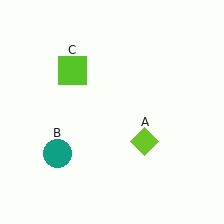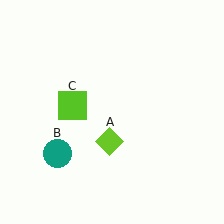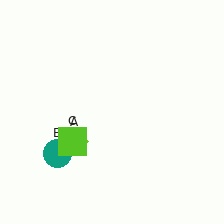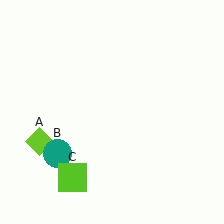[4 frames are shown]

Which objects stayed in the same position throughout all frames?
Teal circle (object B) remained stationary.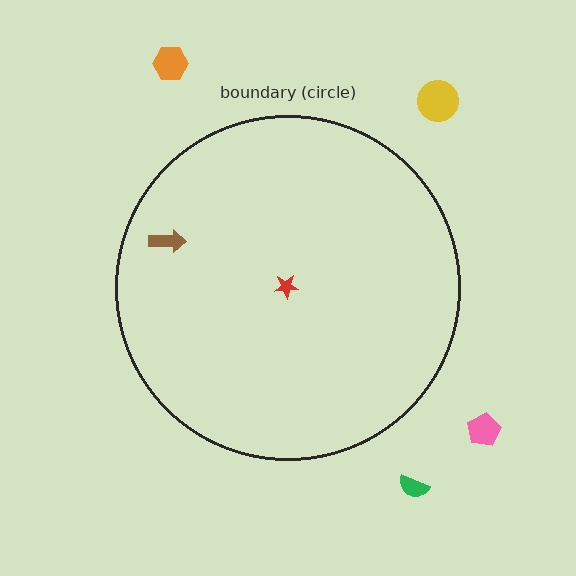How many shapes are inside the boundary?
2 inside, 4 outside.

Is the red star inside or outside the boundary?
Inside.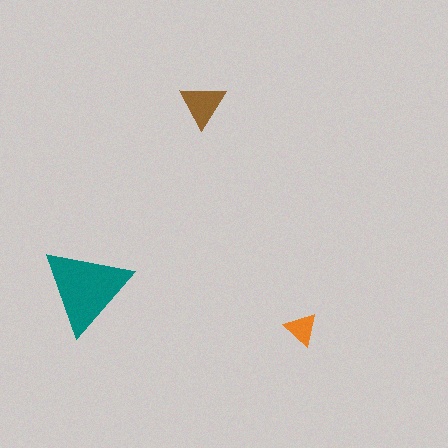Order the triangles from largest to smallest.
the teal one, the brown one, the orange one.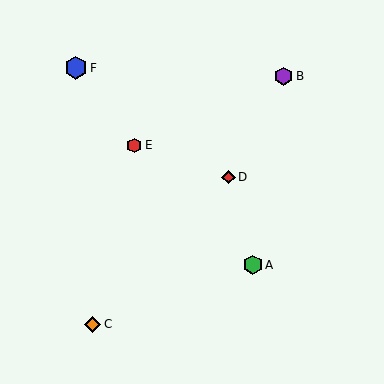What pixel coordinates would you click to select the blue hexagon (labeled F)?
Click at (76, 68) to select the blue hexagon F.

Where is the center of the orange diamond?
The center of the orange diamond is at (93, 324).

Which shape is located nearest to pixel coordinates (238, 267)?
The green hexagon (labeled A) at (253, 265) is nearest to that location.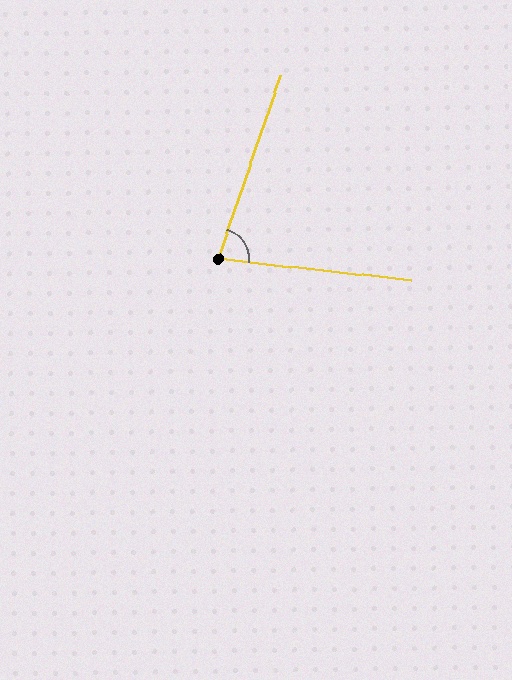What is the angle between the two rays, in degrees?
Approximately 77 degrees.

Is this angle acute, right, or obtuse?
It is acute.